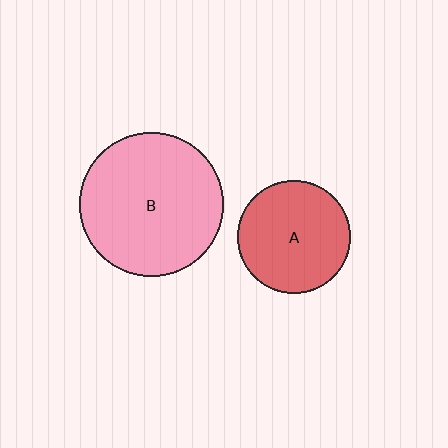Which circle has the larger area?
Circle B (pink).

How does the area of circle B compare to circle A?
Approximately 1.6 times.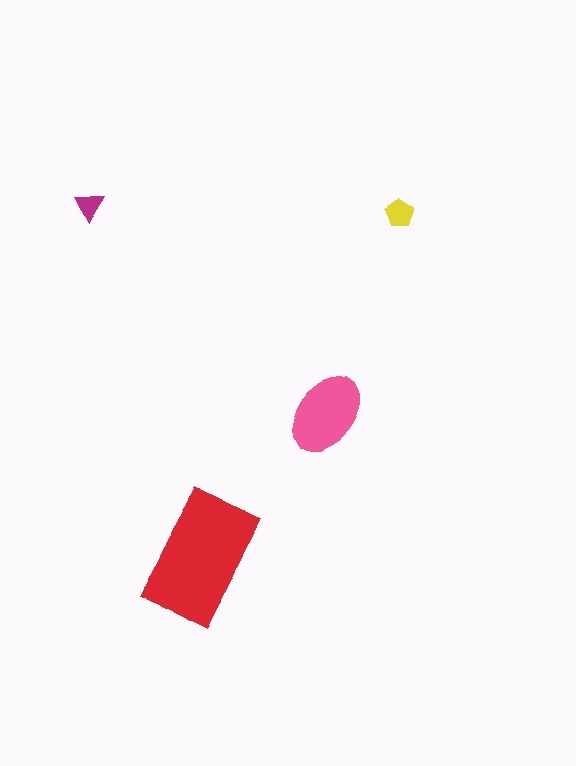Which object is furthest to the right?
The yellow pentagon is rightmost.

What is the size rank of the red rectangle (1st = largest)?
1st.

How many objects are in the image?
There are 4 objects in the image.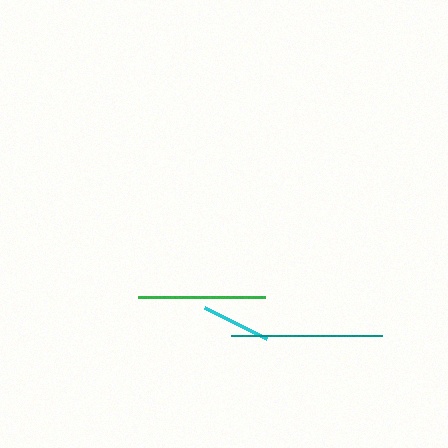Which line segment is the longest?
The teal line is the longest at approximately 151 pixels.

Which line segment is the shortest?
The cyan line is the shortest at approximately 70 pixels.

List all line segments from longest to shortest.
From longest to shortest: teal, green, cyan.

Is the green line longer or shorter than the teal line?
The teal line is longer than the green line.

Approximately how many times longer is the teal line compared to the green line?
The teal line is approximately 1.2 times the length of the green line.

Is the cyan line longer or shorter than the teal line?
The teal line is longer than the cyan line.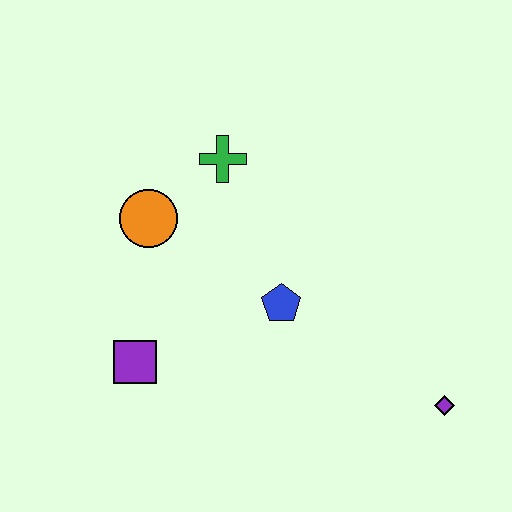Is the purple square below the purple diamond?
No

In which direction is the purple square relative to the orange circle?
The purple square is below the orange circle.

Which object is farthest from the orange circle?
The purple diamond is farthest from the orange circle.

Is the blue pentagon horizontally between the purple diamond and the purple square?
Yes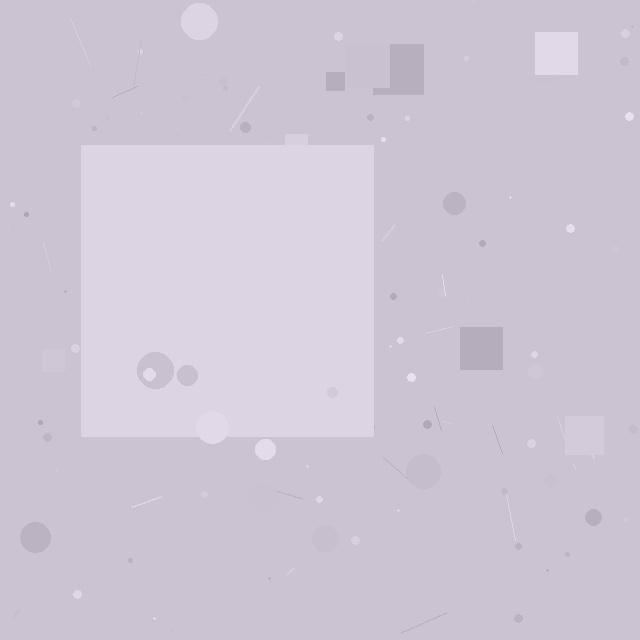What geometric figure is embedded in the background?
A square is embedded in the background.